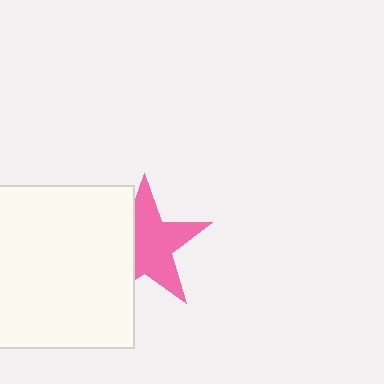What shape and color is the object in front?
The object in front is a white square.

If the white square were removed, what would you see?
You would see the complete pink star.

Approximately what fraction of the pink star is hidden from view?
Roughly 37% of the pink star is hidden behind the white square.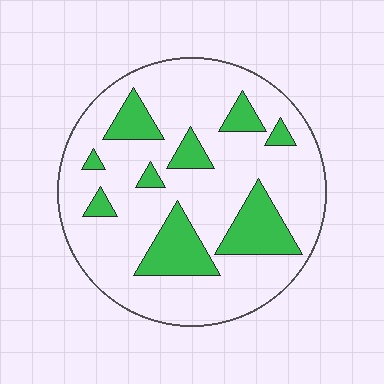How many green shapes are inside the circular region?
9.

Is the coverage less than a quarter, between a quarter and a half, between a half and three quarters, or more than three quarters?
Less than a quarter.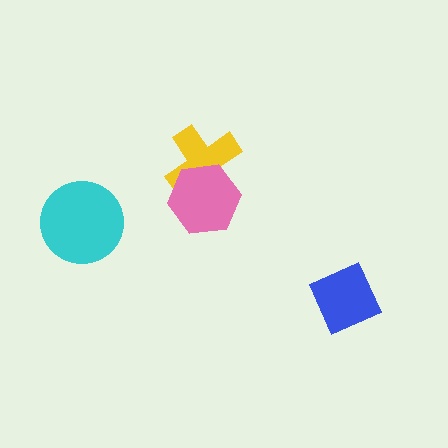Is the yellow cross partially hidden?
Yes, it is partially covered by another shape.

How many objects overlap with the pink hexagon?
1 object overlaps with the pink hexagon.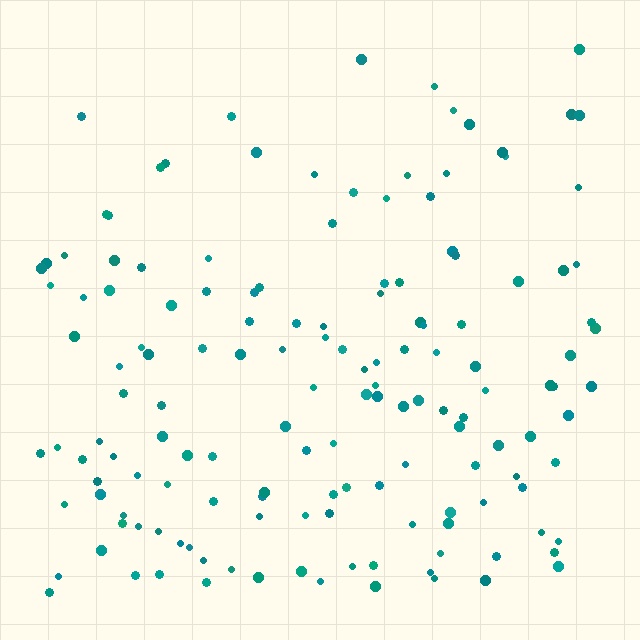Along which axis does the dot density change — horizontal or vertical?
Vertical.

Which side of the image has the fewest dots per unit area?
The top.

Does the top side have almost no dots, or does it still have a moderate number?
Still a moderate number, just noticeably fewer than the bottom.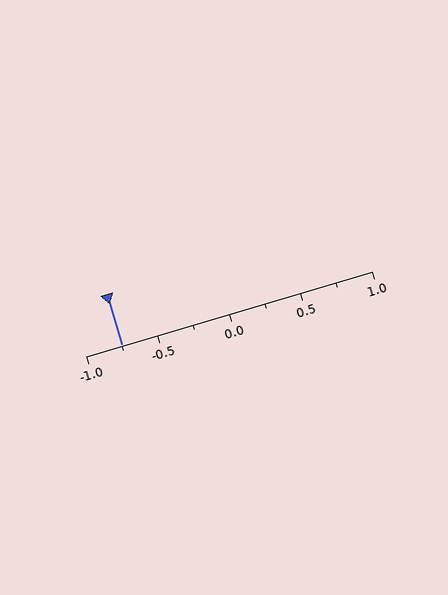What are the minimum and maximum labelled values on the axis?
The axis runs from -1.0 to 1.0.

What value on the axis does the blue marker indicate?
The marker indicates approximately -0.75.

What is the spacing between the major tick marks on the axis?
The major ticks are spaced 0.5 apart.